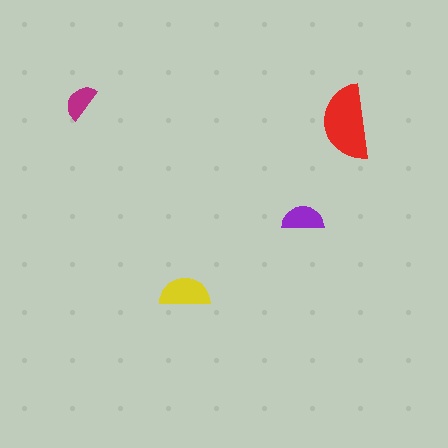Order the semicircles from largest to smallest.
the red one, the yellow one, the purple one, the magenta one.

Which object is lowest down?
The yellow semicircle is bottommost.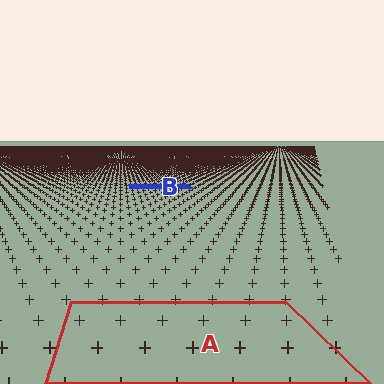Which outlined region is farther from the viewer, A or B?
Region B is farther from the viewer — the texture elements inside it appear smaller and more densely packed.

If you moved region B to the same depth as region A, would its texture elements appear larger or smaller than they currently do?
They would appear larger. At a closer depth, the same texture elements are projected at a bigger on-screen size.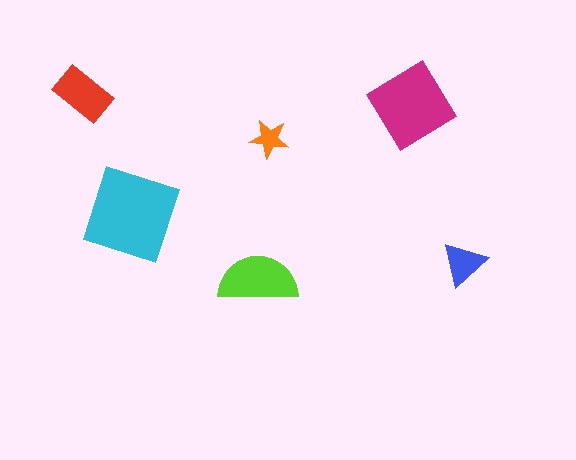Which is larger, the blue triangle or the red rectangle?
The red rectangle.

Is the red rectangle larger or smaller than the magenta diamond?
Smaller.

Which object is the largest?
The cyan diamond.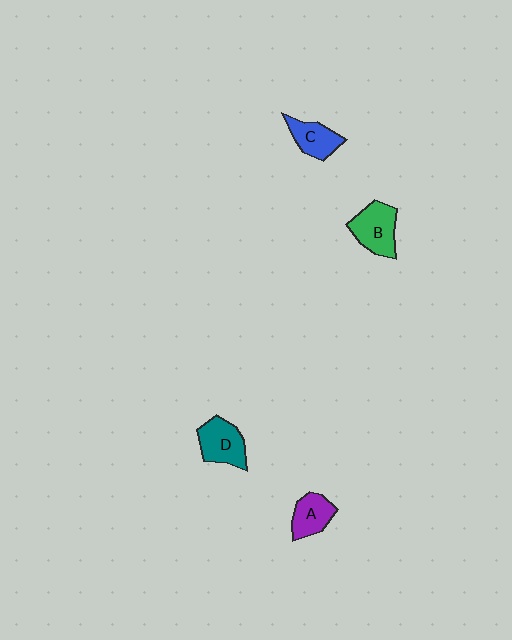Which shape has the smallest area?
Shape A (purple).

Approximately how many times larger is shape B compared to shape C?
Approximately 1.3 times.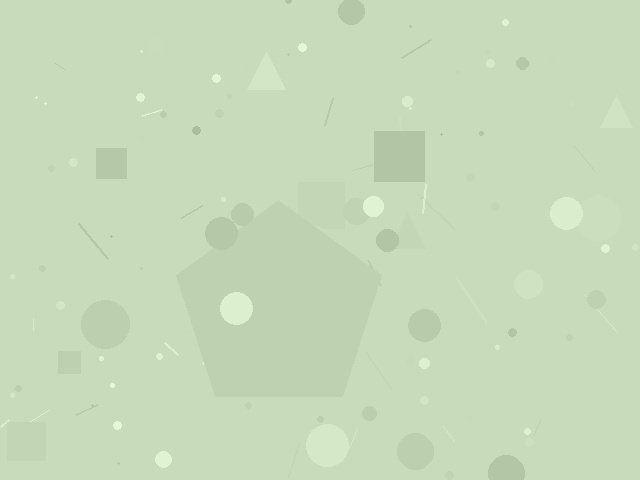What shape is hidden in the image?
A pentagon is hidden in the image.